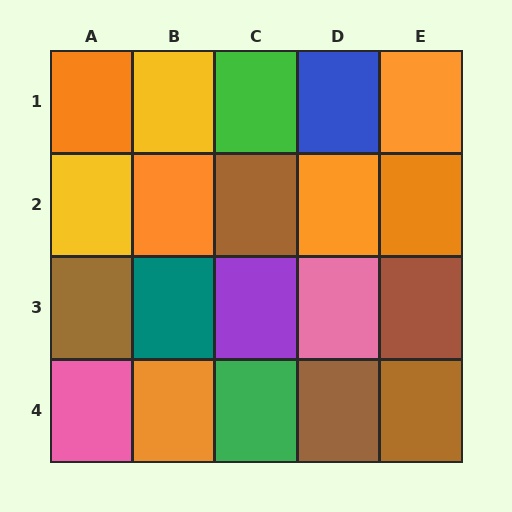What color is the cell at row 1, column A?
Orange.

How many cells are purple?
1 cell is purple.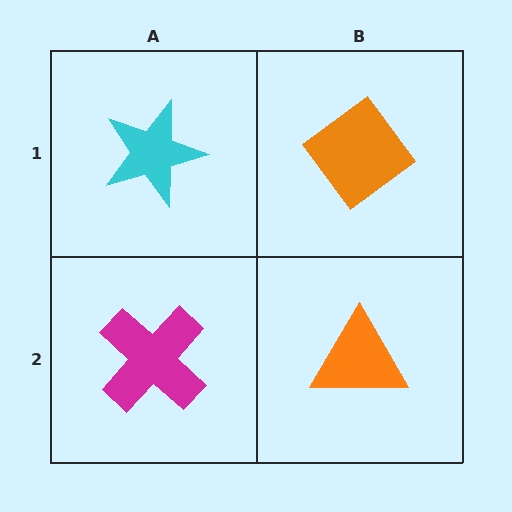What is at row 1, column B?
An orange diamond.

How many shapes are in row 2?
2 shapes.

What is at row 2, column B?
An orange triangle.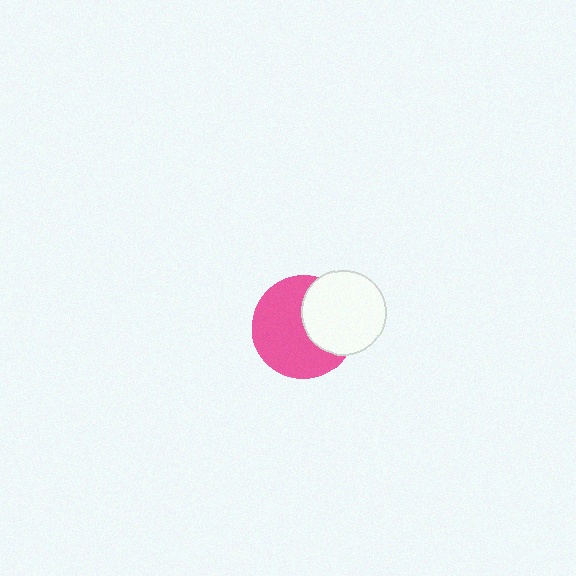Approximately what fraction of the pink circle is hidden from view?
Roughly 37% of the pink circle is hidden behind the white circle.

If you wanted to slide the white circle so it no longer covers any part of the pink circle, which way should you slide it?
Slide it right — that is the most direct way to separate the two shapes.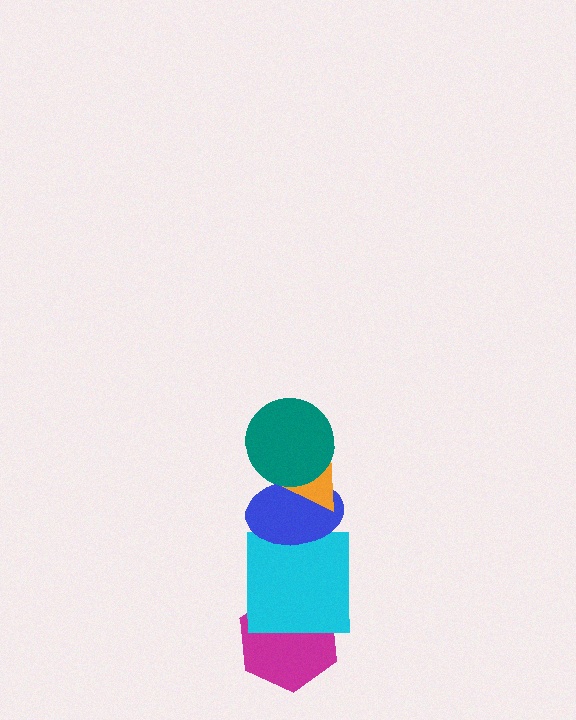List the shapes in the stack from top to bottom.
From top to bottom: the teal circle, the orange triangle, the blue ellipse, the cyan square, the magenta hexagon.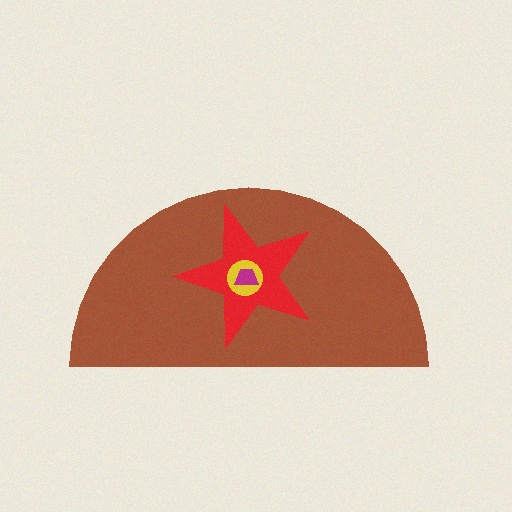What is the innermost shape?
The magenta trapezoid.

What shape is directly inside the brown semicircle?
The red star.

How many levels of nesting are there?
4.